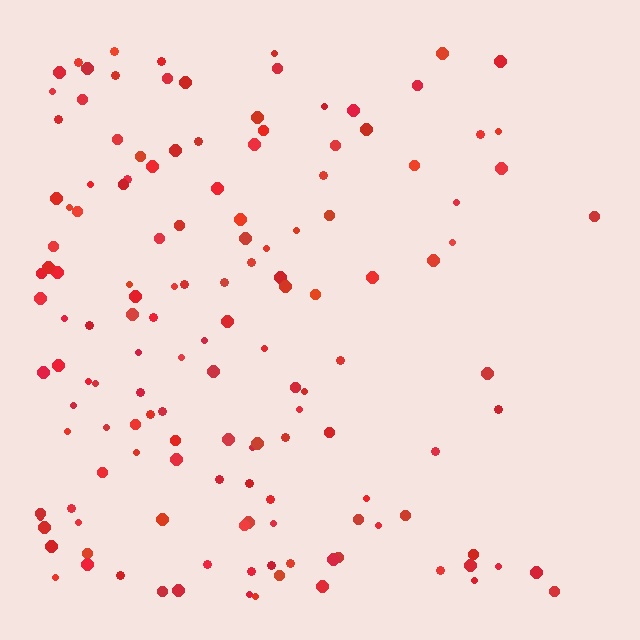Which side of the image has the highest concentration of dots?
The left.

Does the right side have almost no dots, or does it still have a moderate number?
Still a moderate number, just noticeably fewer than the left.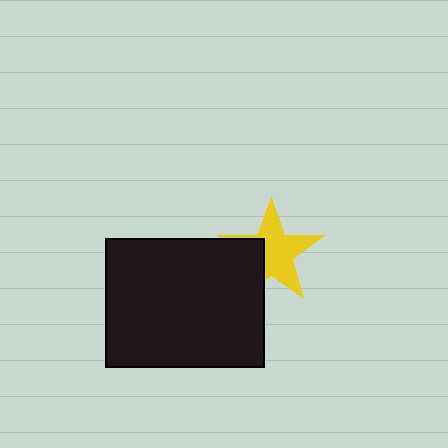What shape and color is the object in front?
The object in front is a black rectangle.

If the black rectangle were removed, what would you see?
You would see the complete yellow star.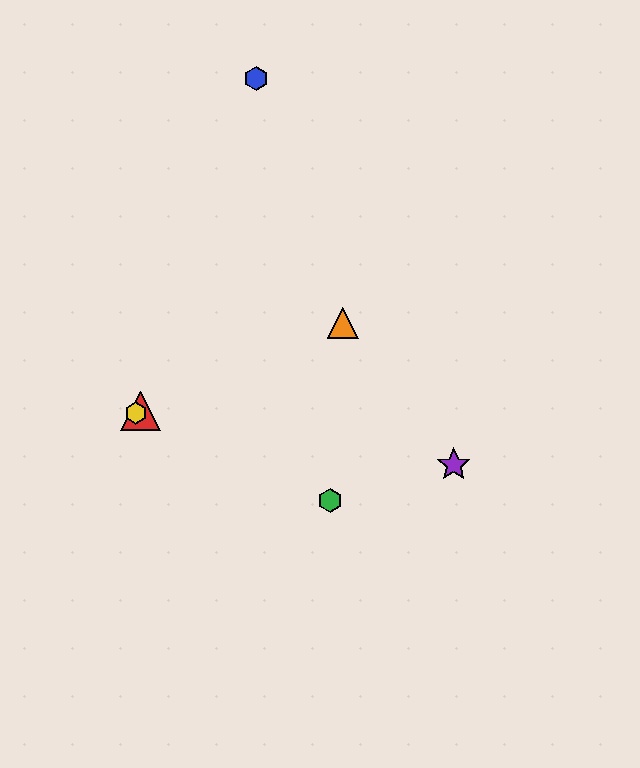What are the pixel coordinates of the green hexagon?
The green hexagon is at (330, 501).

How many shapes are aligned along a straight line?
3 shapes (the red triangle, the yellow hexagon, the orange triangle) are aligned along a straight line.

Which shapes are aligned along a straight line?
The red triangle, the yellow hexagon, the orange triangle are aligned along a straight line.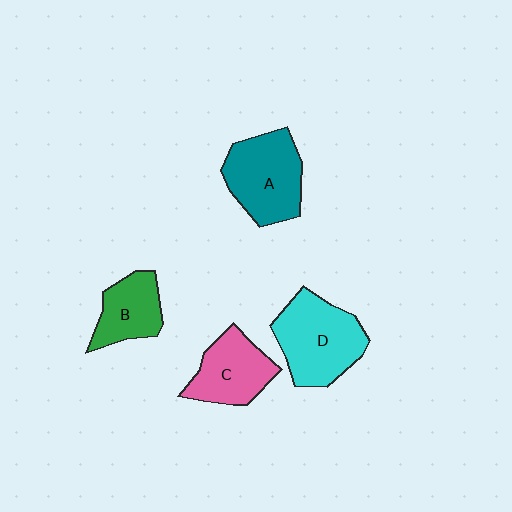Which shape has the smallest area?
Shape B (green).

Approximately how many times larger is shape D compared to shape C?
Approximately 1.4 times.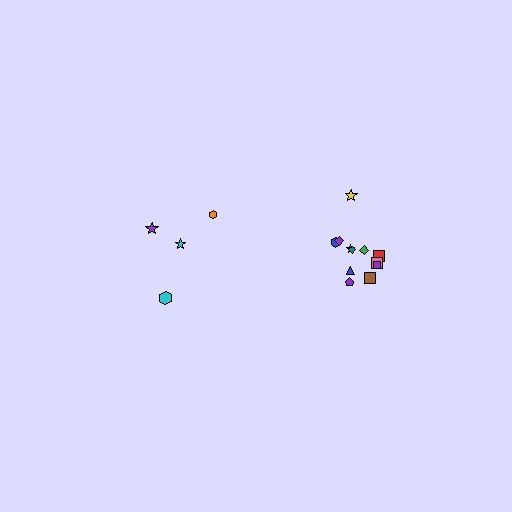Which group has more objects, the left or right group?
The right group.